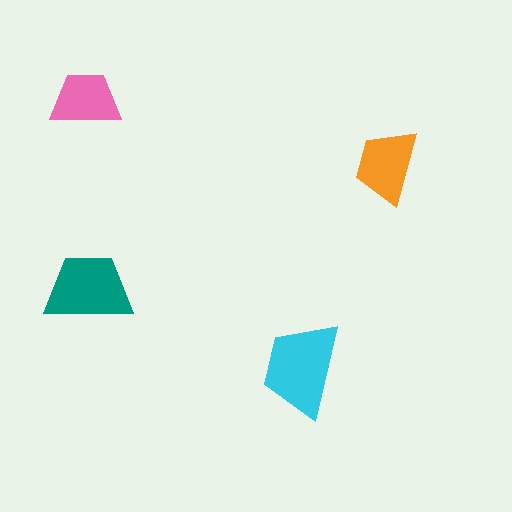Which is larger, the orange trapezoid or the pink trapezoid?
The orange one.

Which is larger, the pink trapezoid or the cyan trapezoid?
The cyan one.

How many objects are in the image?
There are 4 objects in the image.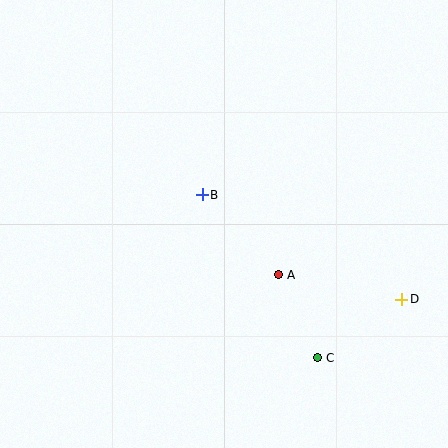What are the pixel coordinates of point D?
Point D is at (402, 299).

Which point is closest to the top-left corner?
Point B is closest to the top-left corner.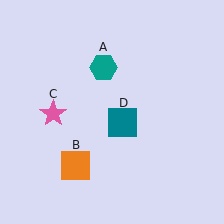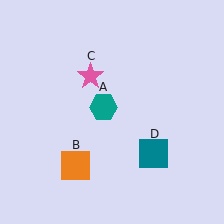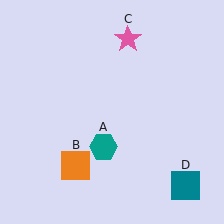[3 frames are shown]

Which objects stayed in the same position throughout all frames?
Orange square (object B) remained stationary.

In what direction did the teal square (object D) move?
The teal square (object D) moved down and to the right.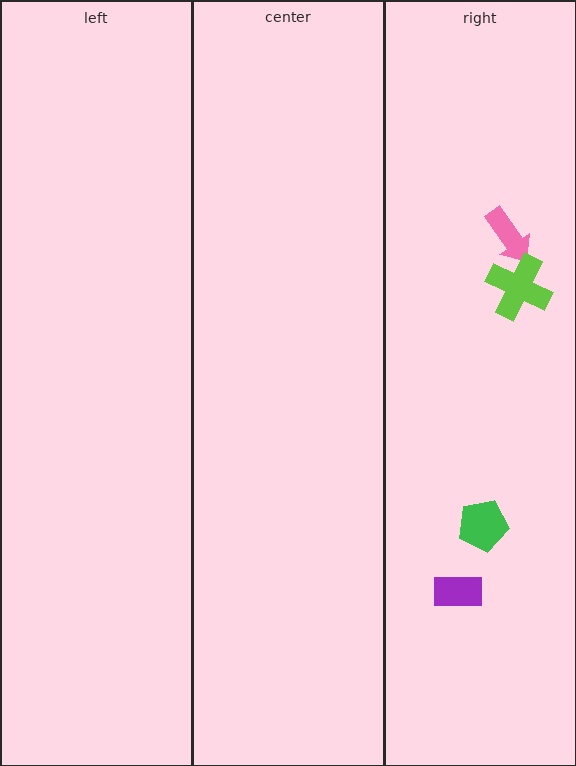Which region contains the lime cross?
The right region.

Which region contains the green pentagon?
The right region.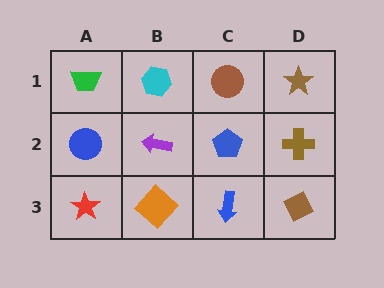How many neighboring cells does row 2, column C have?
4.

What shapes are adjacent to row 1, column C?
A blue pentagon (row 2, column C), a cyan hexagon (row 1, column B), a brown star (row 1, column D).